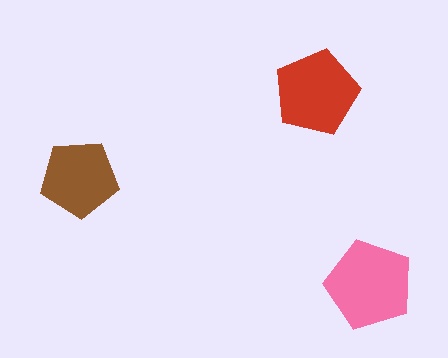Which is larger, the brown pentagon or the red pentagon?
The red one.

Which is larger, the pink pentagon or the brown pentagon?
The pink one.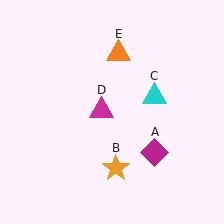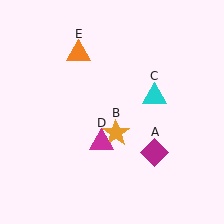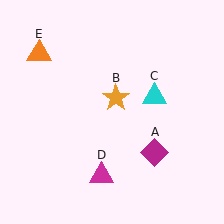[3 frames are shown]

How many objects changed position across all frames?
3 objects changed position: orange star (object B), magenta triangle (object D), orange triangle (object E).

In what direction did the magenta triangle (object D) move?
The magenta triangle (object D) moved down.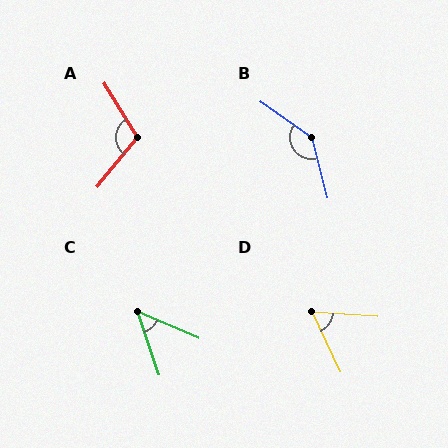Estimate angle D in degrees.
Approximately 60 degrees.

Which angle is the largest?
B, at approximately 139 degrees.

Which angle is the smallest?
C, at approximately 48 degrees.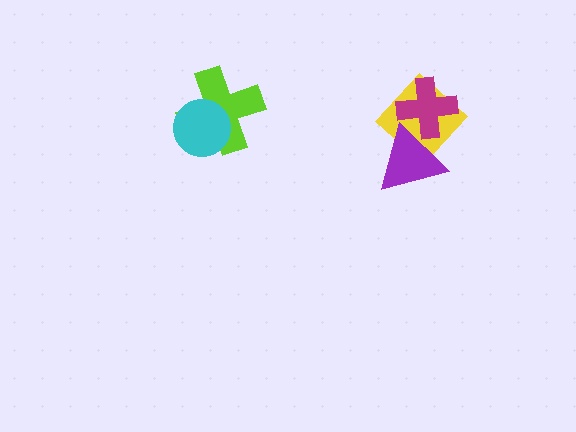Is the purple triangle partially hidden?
No, no other shape covers it.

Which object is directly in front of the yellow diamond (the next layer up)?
The magenta cross is directly in front of the yellow diamond.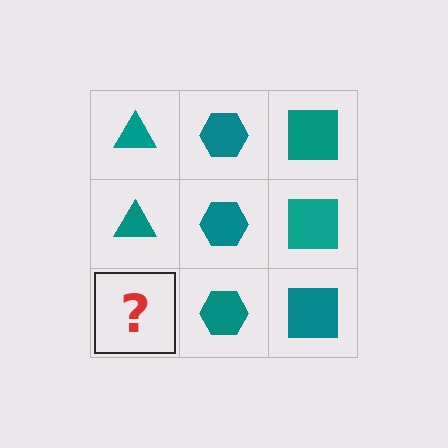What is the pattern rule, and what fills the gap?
The rule is that each column has a consistent shape. The gap should be filled with a teal triangle.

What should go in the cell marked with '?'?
The missing cell should contain a teal triangle.